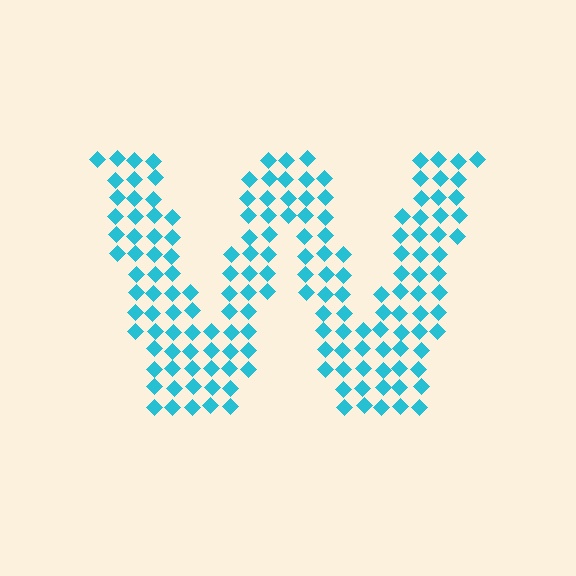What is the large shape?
The large shape is the letter W.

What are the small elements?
The small elements are diamonds.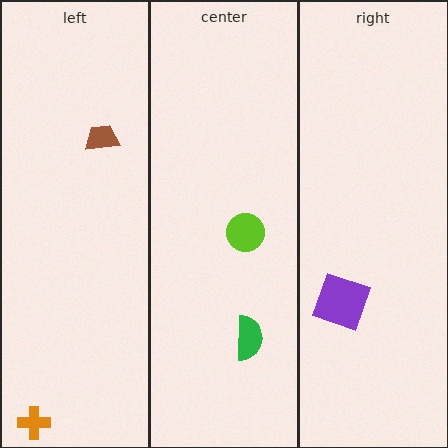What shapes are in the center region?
The lime circle, the green semicircle.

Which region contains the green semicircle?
The center region.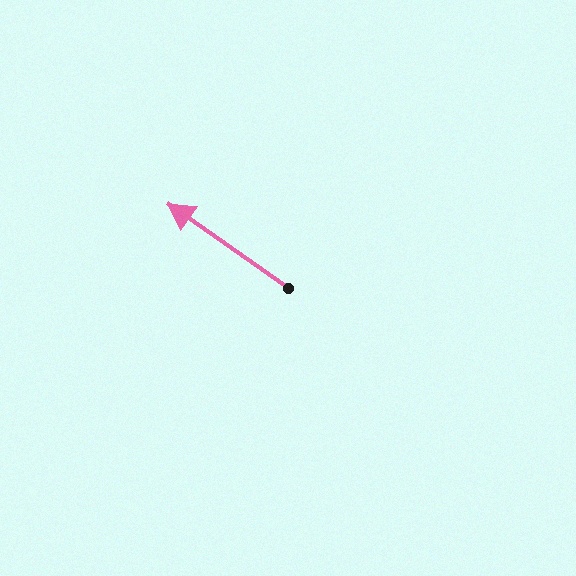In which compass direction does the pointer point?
Northwest.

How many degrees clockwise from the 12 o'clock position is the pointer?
Approximately 305 degrees.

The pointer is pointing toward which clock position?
Roughly 10 o'clock.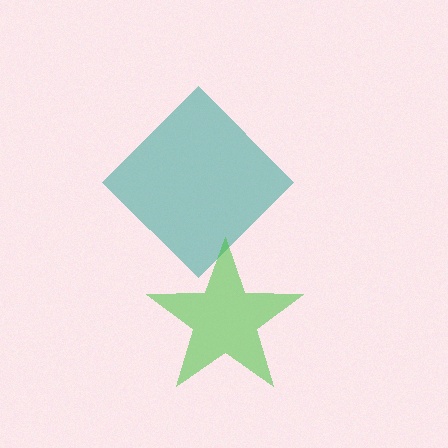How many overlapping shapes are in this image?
There are 2 overlapping shapes in the image.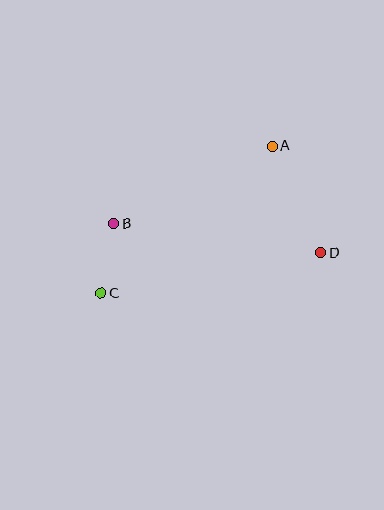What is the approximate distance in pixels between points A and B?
The distance between A and B is approximately 177 pixels.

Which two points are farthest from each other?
Points A and C are farthest from each other.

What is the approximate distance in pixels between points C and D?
The distance between C and D is approximately 224 pixels.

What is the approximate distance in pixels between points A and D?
The distance between A and D is approximately 117 pixels.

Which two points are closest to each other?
Points B and C are closest to each other.